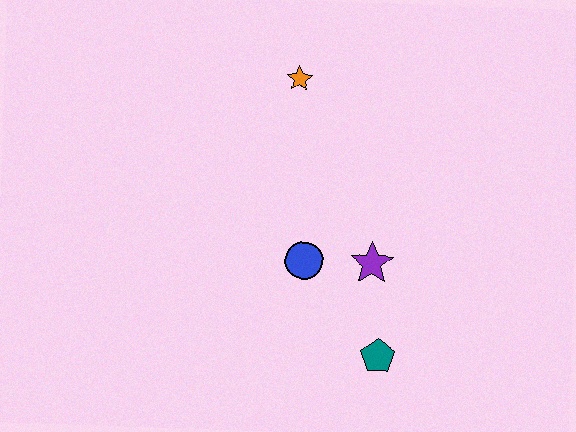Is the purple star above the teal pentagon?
Yes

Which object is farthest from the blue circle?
The orange star is farthest from the blue circle.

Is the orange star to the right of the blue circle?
No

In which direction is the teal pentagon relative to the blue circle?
The teal pentagon is below the blue circle.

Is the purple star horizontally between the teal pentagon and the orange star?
Yes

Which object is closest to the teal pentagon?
The purple star is closest to the teal pentagon.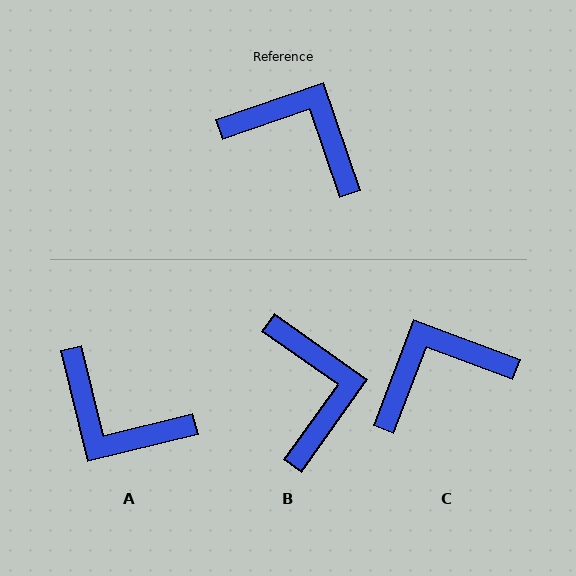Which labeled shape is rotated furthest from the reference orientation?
A, about 175 degrees away.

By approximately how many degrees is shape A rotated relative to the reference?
Approximately 175 degrees counter-clockwise.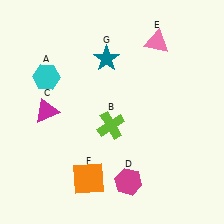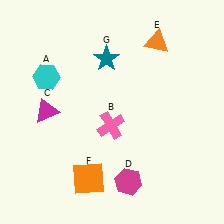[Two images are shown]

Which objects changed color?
B changed from lime to pink. E changed from pink to orange.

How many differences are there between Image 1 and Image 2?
There are 2 differences between the two images.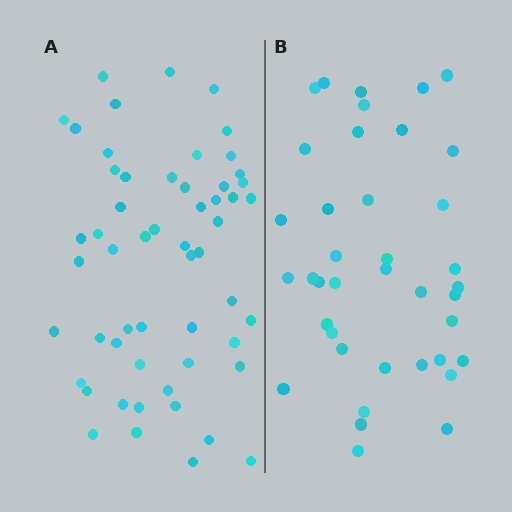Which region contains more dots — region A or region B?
Region A (the left region) has more dots.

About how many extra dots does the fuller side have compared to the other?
Region A has approximately 15 more dots than region B.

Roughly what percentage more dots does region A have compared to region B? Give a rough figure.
About 40% more.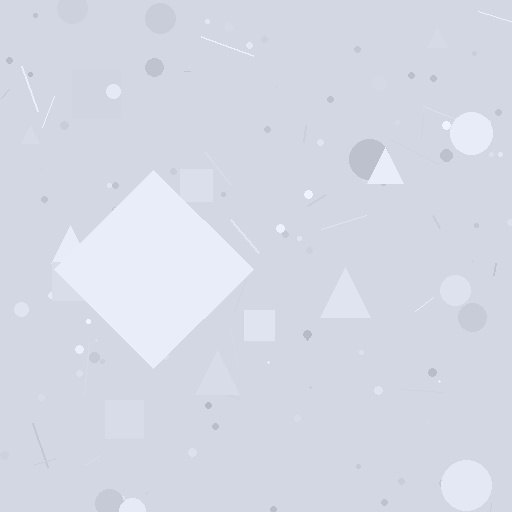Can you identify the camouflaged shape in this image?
The camouflaged shape is a diamond.